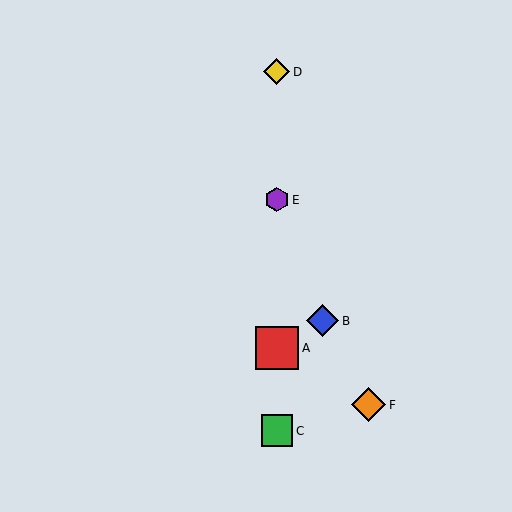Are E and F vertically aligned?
No, E is at x≈277 and F is at x≈368.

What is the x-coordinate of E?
Object E is at x≈277.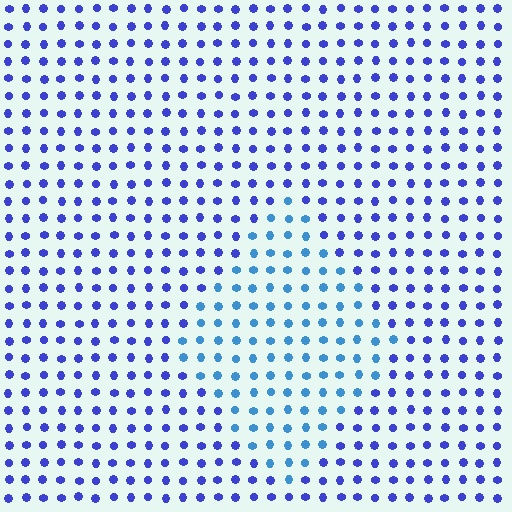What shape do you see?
I see a diamond.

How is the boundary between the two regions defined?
The boundary is defined purely by a slight shift in hue (about 33 degrees). Spacing, size, and orientation are identical on both sides.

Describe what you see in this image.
The image is filled with small blue elements in a uniform arrangement. A diamond-shaped region is visible where the elements are tinted to a slightly different hue, forming a subtle color boundary.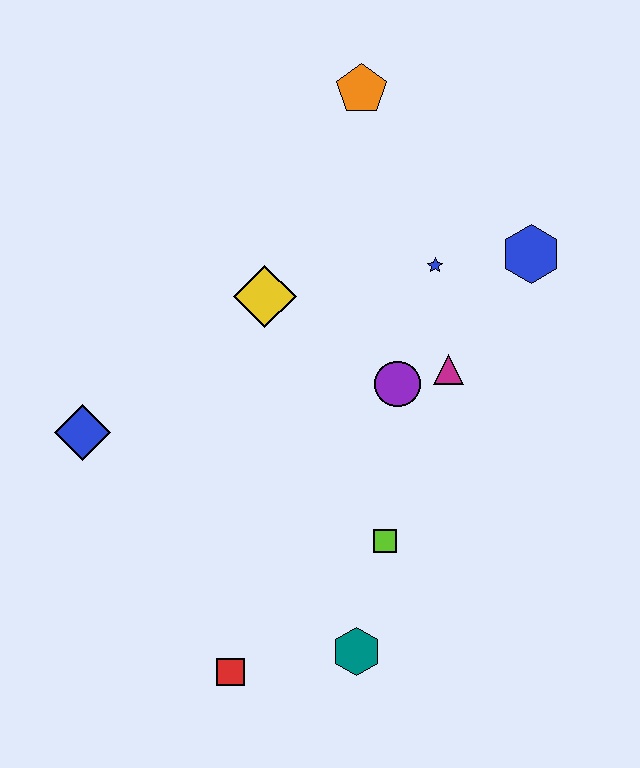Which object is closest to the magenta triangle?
The purple circle is closest to the magenta triangle.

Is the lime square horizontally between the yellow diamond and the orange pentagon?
No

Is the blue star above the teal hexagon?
Yes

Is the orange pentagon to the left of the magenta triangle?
Yes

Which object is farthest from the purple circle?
The red square is farthest from the purple circle.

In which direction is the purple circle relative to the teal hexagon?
The purple circle is above the teal hexagon.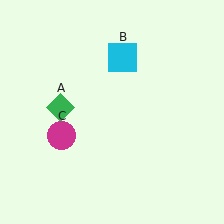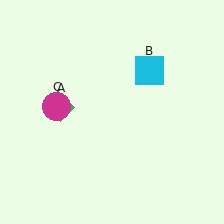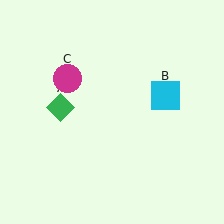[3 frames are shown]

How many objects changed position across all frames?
2 objects changed position: cyan square (object B), magenta circle (object C).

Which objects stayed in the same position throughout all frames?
Green diamond (object A) remained stationary.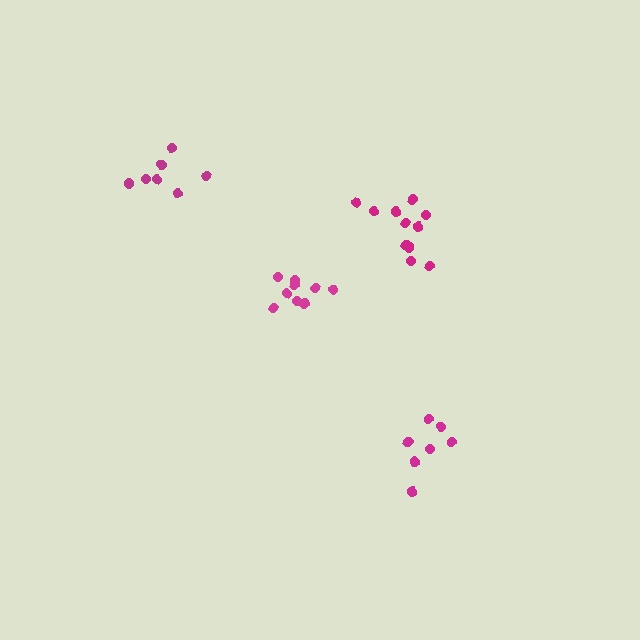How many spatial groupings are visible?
There are 4 spatial groupings.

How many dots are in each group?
Group 1: 10 dots, Group 2: 7 dots, Group 3: 11 dots, Group 4: 7 dots (35 total).